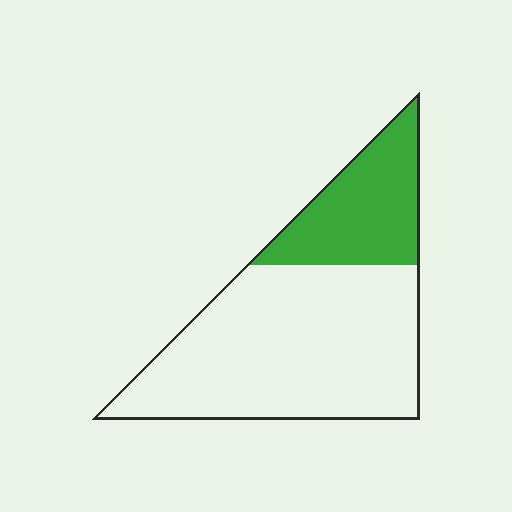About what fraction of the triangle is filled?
About one quarter (1/4).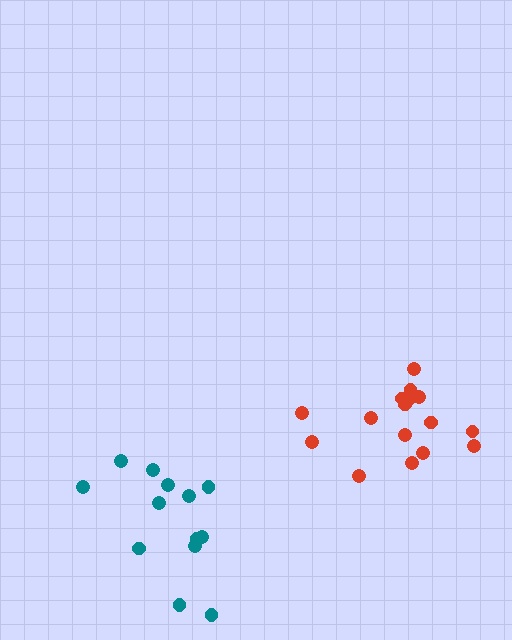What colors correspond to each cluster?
The clusters are colored: red, teal.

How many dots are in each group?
Group 1: 16 dots, Group 2: 13 dots (29 total).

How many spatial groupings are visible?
There are 2 spatial groupings.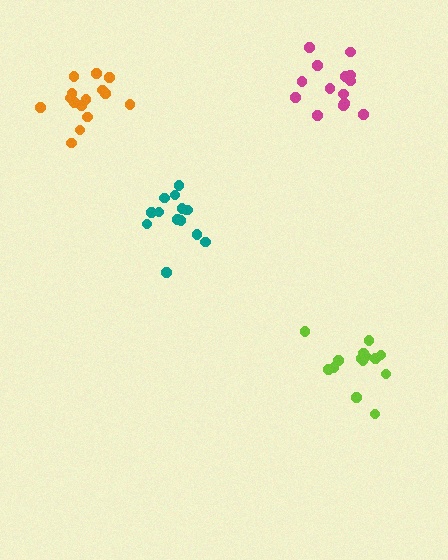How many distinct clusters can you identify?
There are 4 distinct clusters.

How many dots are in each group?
Group 1: 16 dots, Group 2: 14 dots, Group 3: 14 dots, Group 4: 14 dots (58 total).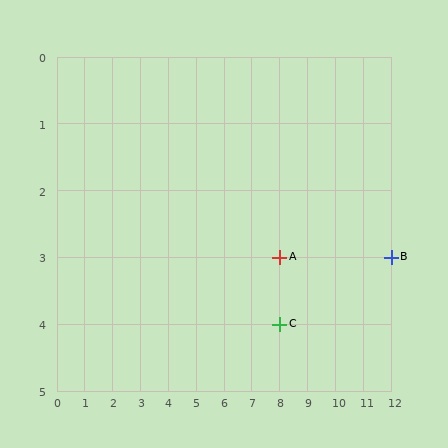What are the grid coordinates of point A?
Point A is at grid coordinates (8, 3).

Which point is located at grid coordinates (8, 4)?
Point C is at (8, 4).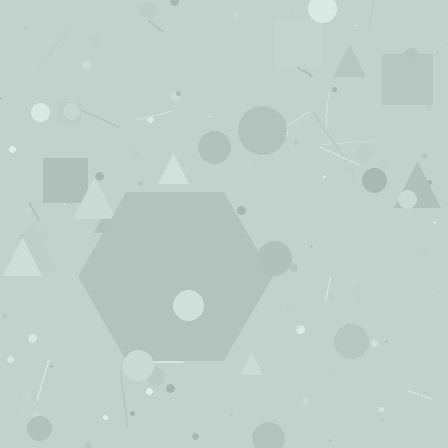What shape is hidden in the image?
A hexagon is hidden in the image.